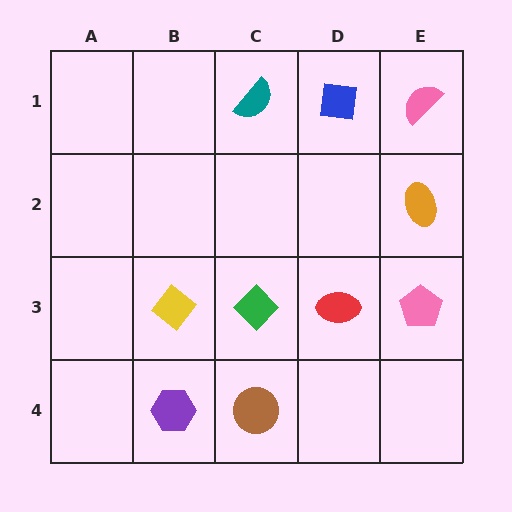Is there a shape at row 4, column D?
No, that cell is empty.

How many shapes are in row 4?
2 shapes.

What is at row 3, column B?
A yellow diamond.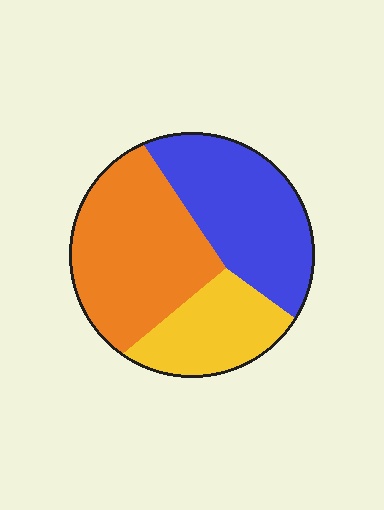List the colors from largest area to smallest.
From largest to smallest: orange, blue, yellow.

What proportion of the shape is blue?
Blue takes up about three eighths (3/8) of the shape.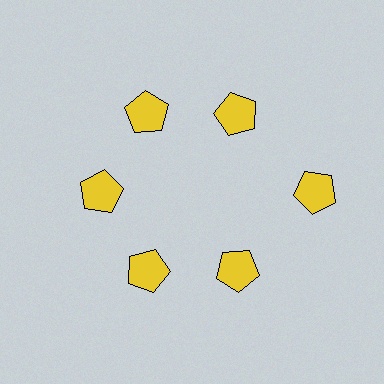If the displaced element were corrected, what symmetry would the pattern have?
It would have 6-fold rotational symmetry — the pattern would map onto itself every 60 degrees.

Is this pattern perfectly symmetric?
No. The 6 yellow pentagons are arranged in a ring, but one element near the 3 o'clock position is pushed outward from the center, breaking the 6-fold rotational symmetry.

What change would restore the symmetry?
The symmetry would be restored by moving it inward, back onto the ring so that all 6 pentagons sit at equal angles and equal distance from the center.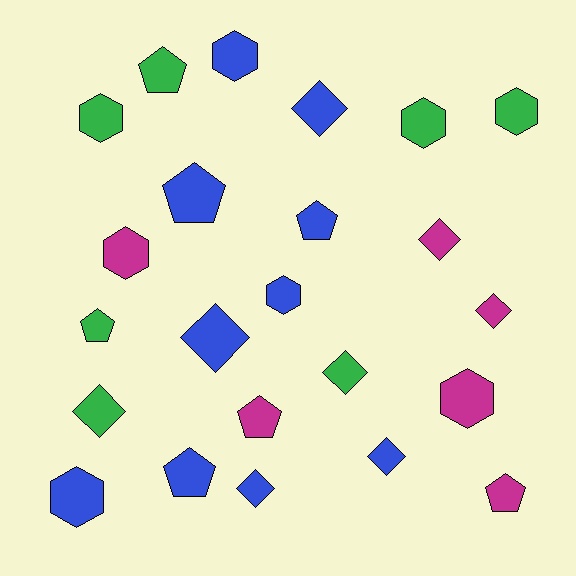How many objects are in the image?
There are 23 objects.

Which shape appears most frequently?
Diamond, with 8 objects.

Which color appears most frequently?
Blue, with 10 objects.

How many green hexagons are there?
There are 3 green hexagons.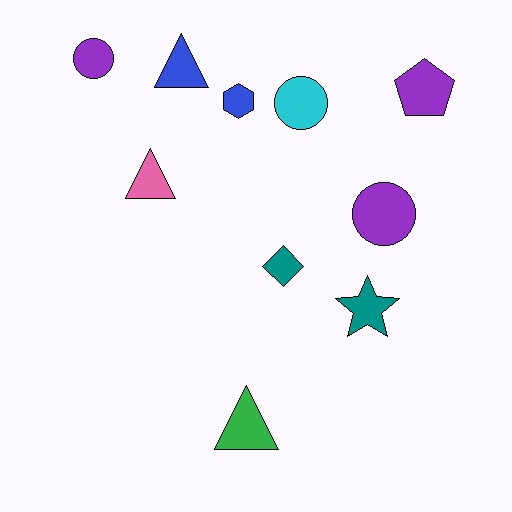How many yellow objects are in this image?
There are no yellow objects.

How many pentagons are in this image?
There is 1 pentagon.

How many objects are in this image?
There are 10 objects.